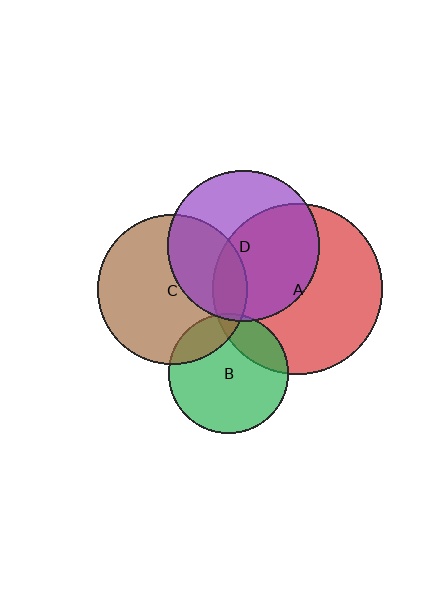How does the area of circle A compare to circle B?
Approximately 2.0 times.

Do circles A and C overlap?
Yes.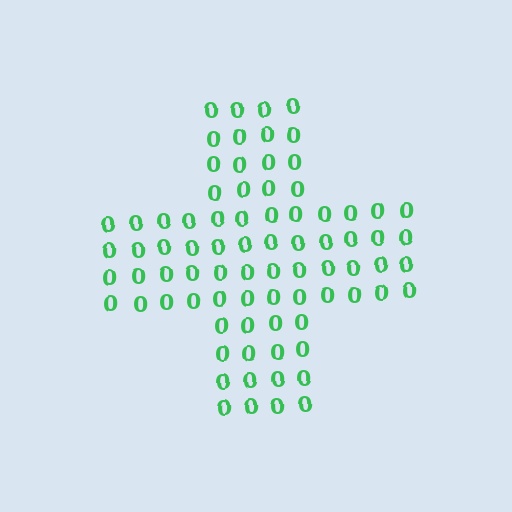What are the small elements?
The small elements are digit 0's.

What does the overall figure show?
The overall figure shows a cross.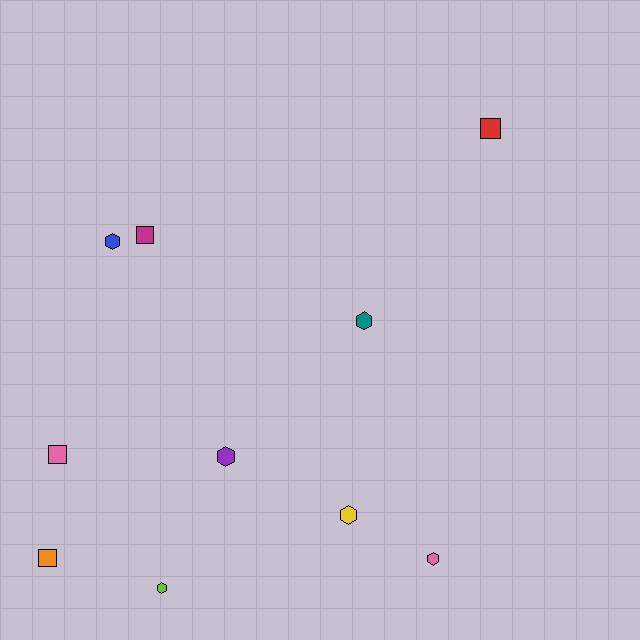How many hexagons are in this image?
There are 6 hexagons.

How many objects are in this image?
There are 10 objects.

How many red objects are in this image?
There is 1 red object.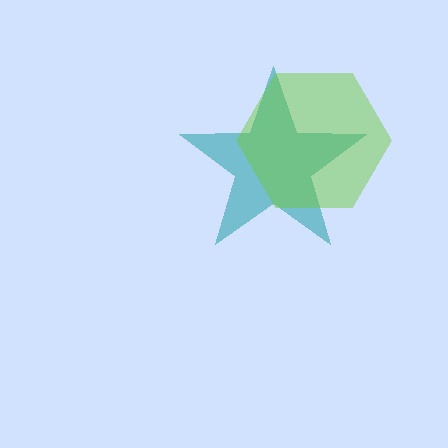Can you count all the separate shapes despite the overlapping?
Yes, there are 2 separate shapes.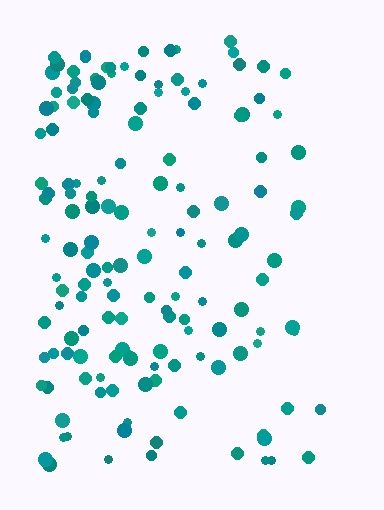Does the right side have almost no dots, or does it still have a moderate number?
Still a moderate number, just noticeably fewer than the left.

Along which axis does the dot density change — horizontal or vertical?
Horizontal.